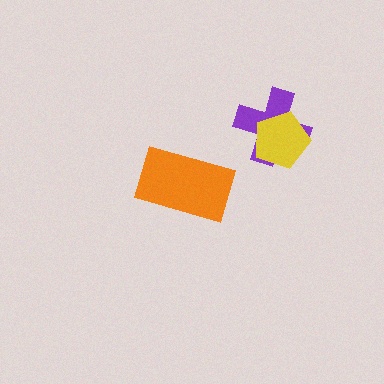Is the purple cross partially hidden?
Yes, it is partially covered by another shape.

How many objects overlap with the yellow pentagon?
1 object overlaps with the yellow pentagon.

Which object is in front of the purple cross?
The yellow pentagon is in front of the purple cross.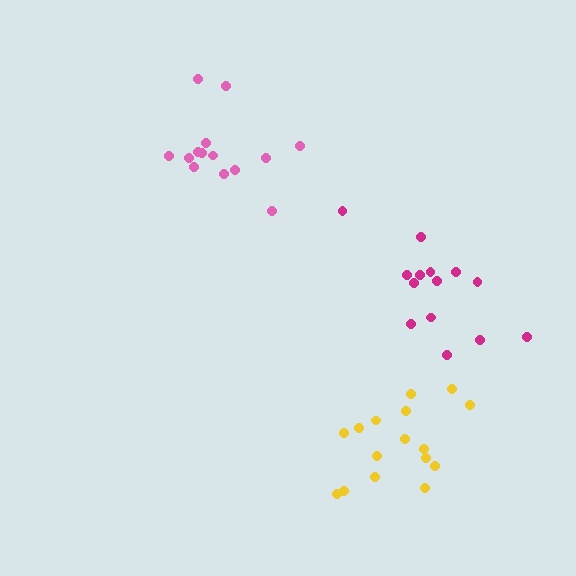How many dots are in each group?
Group 1: 14 dots, Group 2: 14 dots, Group 3: 16 dots (44 total).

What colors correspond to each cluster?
The clusters are colored: magenta, pink, yellow.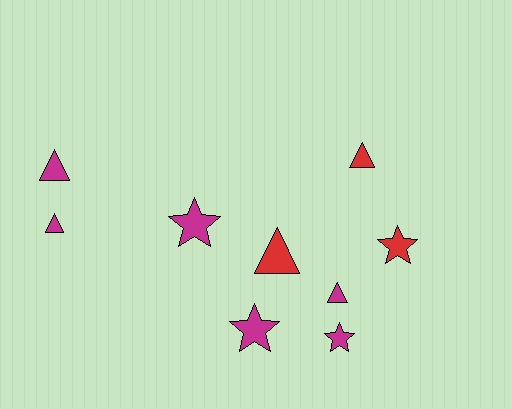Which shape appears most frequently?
Triangle, with 5 objects.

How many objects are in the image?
There are 9 objects.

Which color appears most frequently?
Magenta, with 6 objects.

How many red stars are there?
There is 1 red star.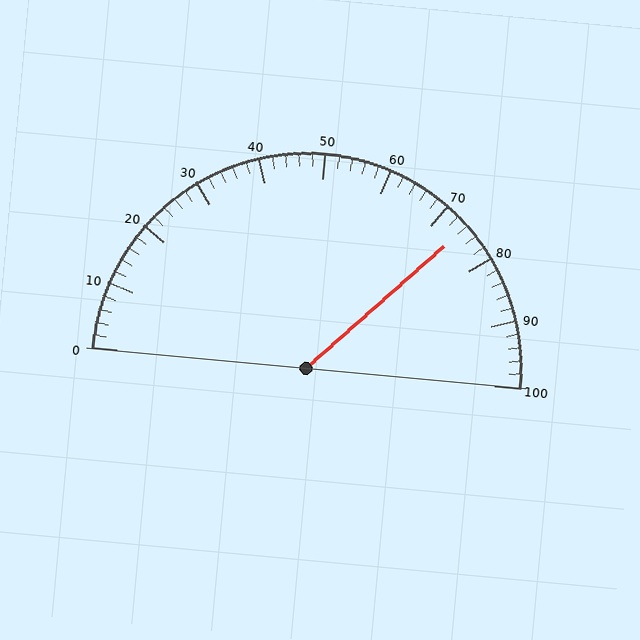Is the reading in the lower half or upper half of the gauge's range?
The reading is in the upper half of the range (0 to 100).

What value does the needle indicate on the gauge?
The needle indicates approximately 74.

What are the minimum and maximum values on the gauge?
The gauge ranges from 0 to 100.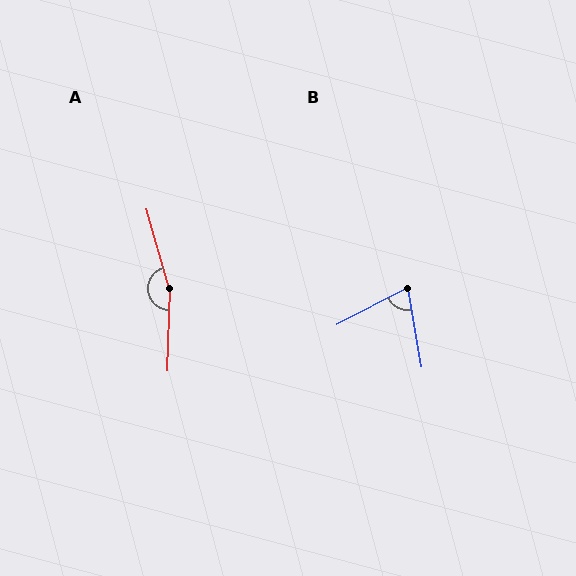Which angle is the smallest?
B, at approximately 72 degrees.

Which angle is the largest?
A, at approximately 162 degrees.